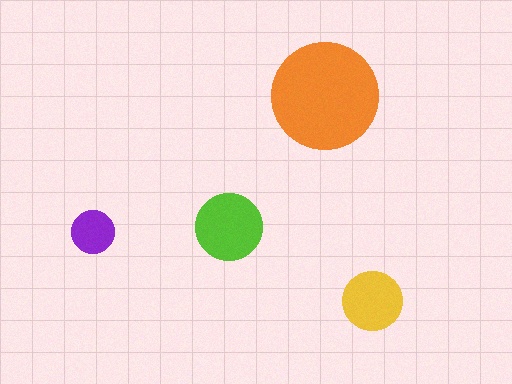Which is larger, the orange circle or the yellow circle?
The orange one.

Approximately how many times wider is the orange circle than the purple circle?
About 2.5 times wider.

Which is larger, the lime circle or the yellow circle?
The lime one.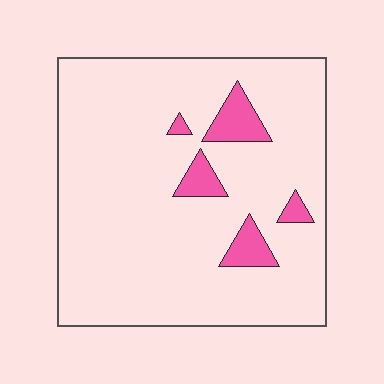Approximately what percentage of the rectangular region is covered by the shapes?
Approximately 10%.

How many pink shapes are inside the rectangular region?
5.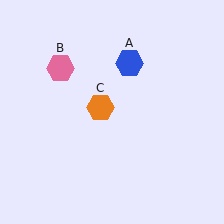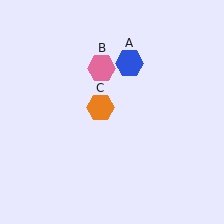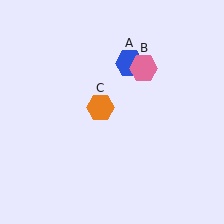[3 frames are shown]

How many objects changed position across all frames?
1 object changed position: pink hexagon (object B).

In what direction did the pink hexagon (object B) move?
The pink hexagon (object B) moved right.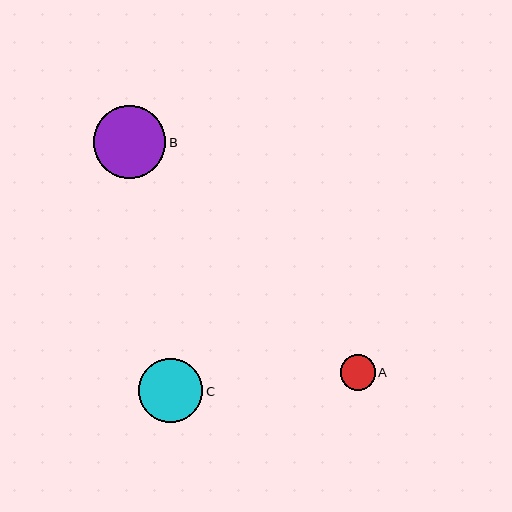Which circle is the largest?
Circle B is the largest with a size of approximately 72 pixels.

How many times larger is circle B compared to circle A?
Circle B is approximately 2.1 times the size of circle A.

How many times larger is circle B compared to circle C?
Circle B is approximately 1.1 times the size of circle C.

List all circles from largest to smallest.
From largest to smallest: B, C, A.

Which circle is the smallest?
Circle A is the smallest with a size of approximately 35 pixels.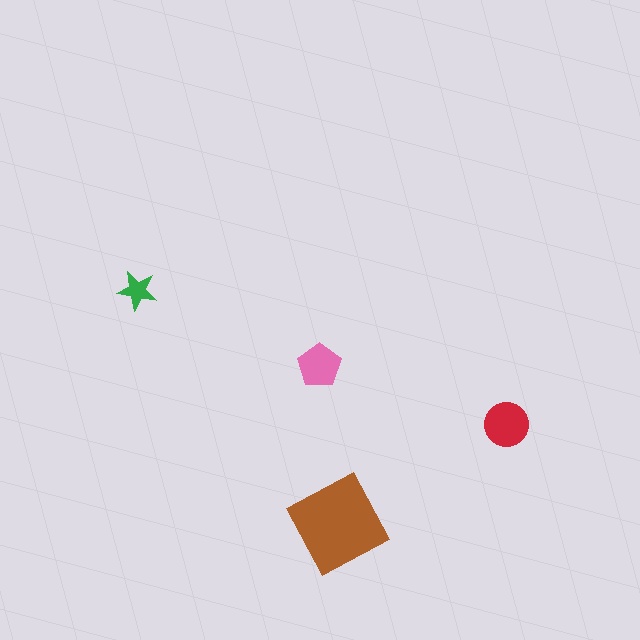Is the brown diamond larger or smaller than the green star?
Larger.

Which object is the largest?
The brown diamond.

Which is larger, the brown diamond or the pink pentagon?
The brown diamond.